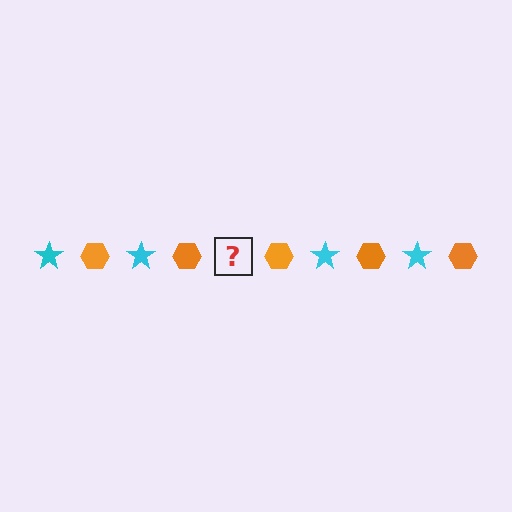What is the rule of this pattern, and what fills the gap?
The rule is that the pattern alternates between cyan star and orange hexagon. The gap should be filled with a cyan star.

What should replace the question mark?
The question mark should be replaced with a cyan star.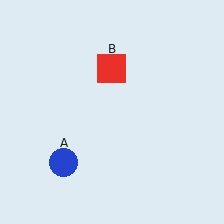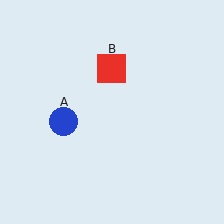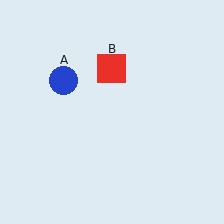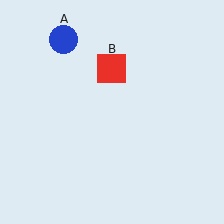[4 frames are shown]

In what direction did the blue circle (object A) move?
The blue circle (object A) moved up.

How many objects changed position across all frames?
1 object changed position: blue circle (object A).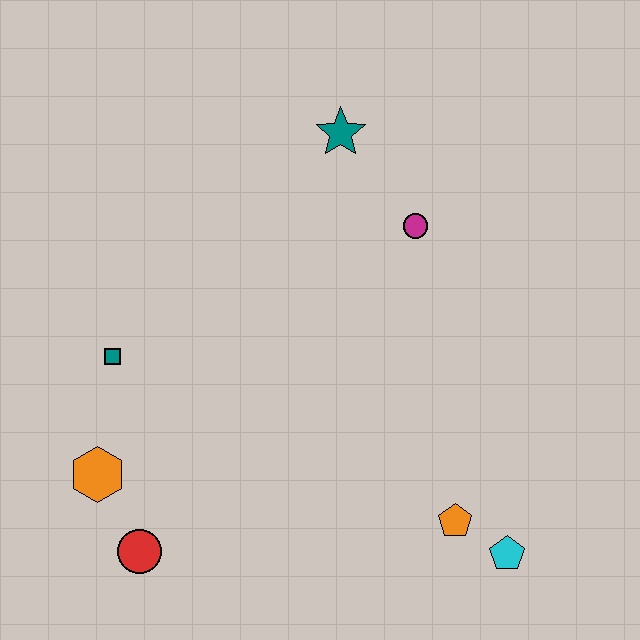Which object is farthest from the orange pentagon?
The teal star is farthest from the orange pentagon.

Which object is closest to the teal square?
The orange hexagon is closest to the teal square.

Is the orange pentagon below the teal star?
Yes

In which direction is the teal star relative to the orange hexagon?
The teal star is above the orange hexagon.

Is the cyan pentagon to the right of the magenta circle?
Yes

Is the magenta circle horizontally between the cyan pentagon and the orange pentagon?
No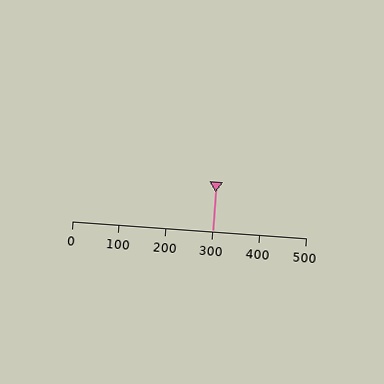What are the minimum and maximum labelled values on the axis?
The axis runs from 0 to 500.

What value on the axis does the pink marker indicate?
The marker indicates approximately 300.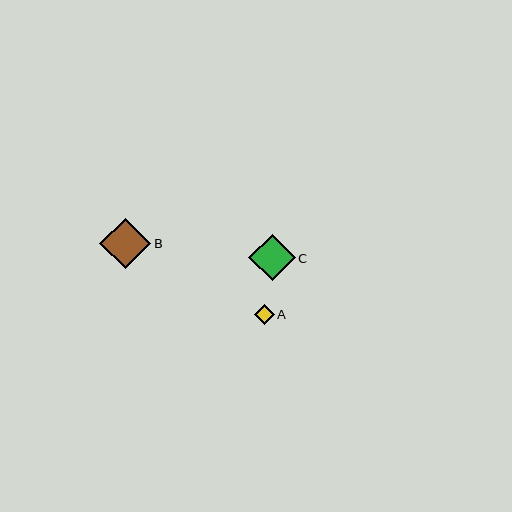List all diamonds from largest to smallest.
From largest to smallest: B, C, A.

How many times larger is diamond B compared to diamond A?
Diamond B is approximately 2.6 times the size of diamond A.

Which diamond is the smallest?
Diamond A is the smallest with a size of approximately 19 pixels.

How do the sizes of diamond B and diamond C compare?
Diamond B and diamond C are approximately the same size.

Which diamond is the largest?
Diamond B is the largest with a size of approximately 51 pixels.